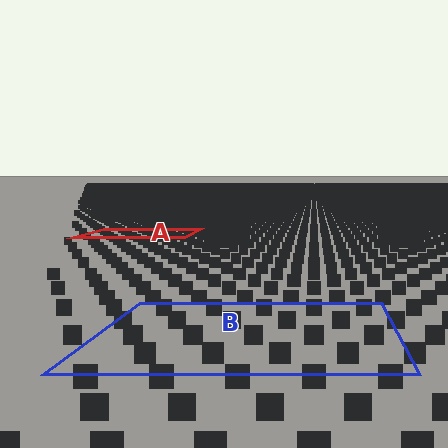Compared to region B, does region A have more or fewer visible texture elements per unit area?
Region A has more texture elements per unit area — they are packed more densely because it is farther away.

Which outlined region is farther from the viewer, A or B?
Region A is farther from the viewer — the texture elements inside it appear smaller and more densely packed.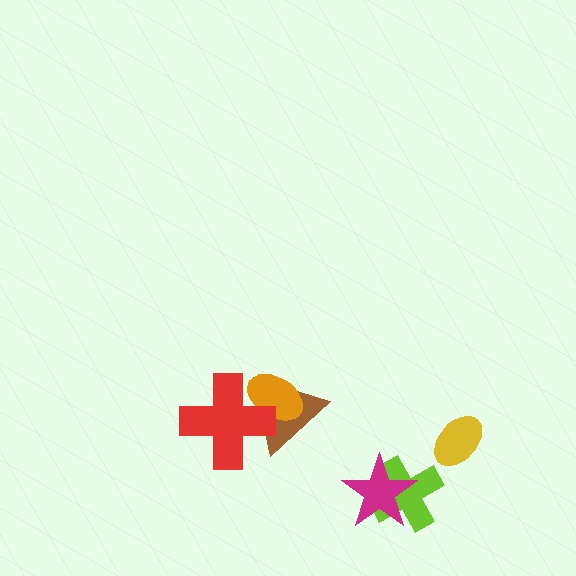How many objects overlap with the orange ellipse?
2 objects overlap with the orange ellipse.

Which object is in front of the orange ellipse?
The red cross is in front of the orange ellipse.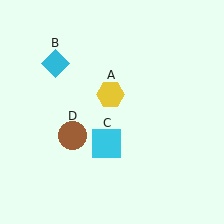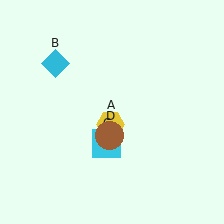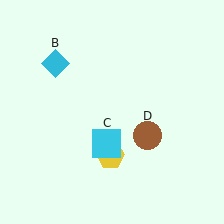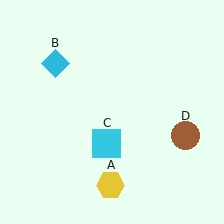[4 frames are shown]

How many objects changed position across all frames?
2 objects changed position: yellow hexagon (object A), brown circle (object D).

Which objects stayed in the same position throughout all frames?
Cyan diamond (object B) and cyan square (object C) remained stationary.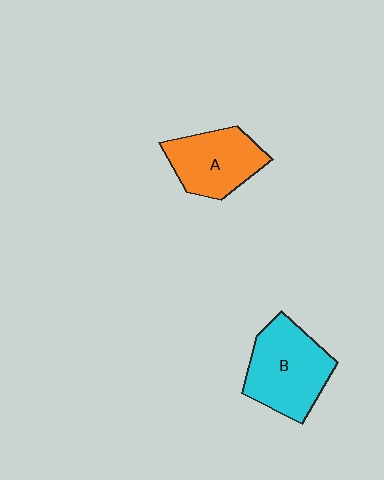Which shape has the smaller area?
Shape A (orange).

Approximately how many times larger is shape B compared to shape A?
Approximately 1.2 times.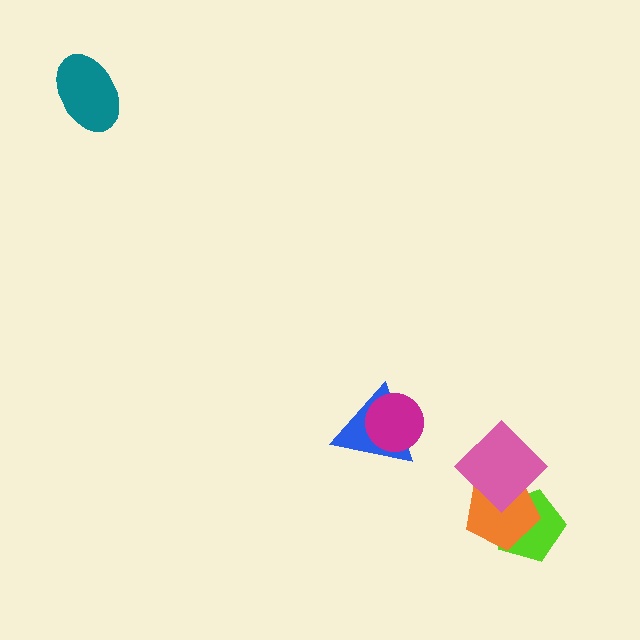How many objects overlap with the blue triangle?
1 object overlaps with the blue triangle.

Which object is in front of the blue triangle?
The magenta circle is in front of the blue triangle.